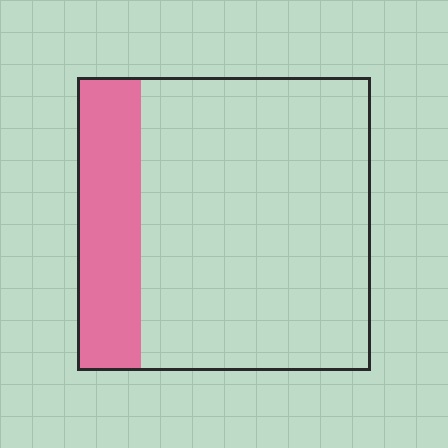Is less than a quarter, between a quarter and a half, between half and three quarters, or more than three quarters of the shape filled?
Less than a quarter.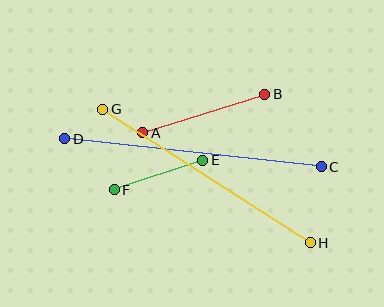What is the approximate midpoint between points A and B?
The midpoint is at approximately (204, 114) pixels.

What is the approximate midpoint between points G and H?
The midpoint is at approximately (206, 176) pixels.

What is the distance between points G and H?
The distance is approximately 247 pixels.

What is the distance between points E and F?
The distance is approximately 94 pixels.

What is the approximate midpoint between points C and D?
The midpoint is at approximately (193, 153) pixels.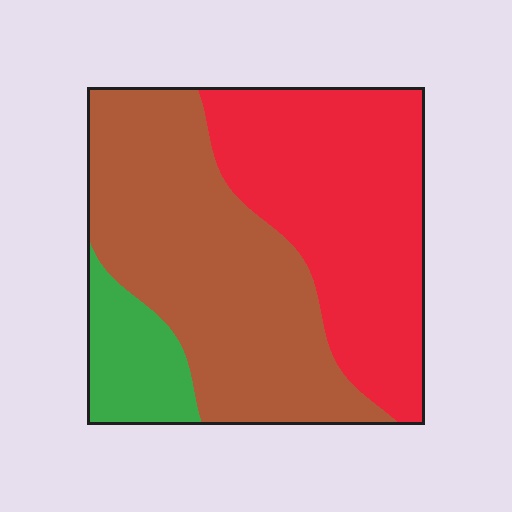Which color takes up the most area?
Brown, at roughly 45%.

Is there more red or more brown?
Brown.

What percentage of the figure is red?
Red covers around 40% of the figure.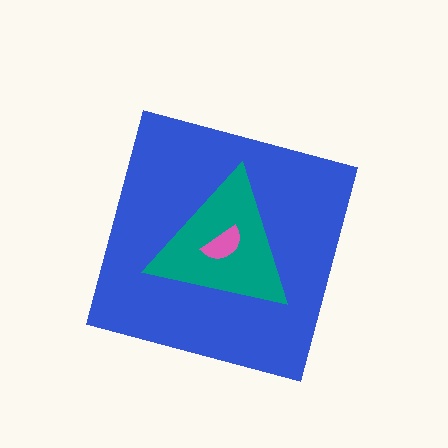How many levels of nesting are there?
3.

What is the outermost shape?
The blue square.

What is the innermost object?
The pink semicircle.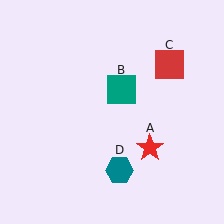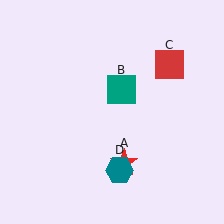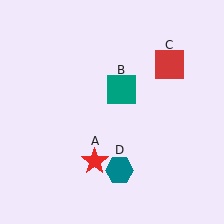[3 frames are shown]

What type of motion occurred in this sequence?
The red star (object A) rotated clockwise around the center of the scene.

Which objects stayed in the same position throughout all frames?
Teal square (object B) and red square (object C) and teal hexagon (object D) remained stationary.